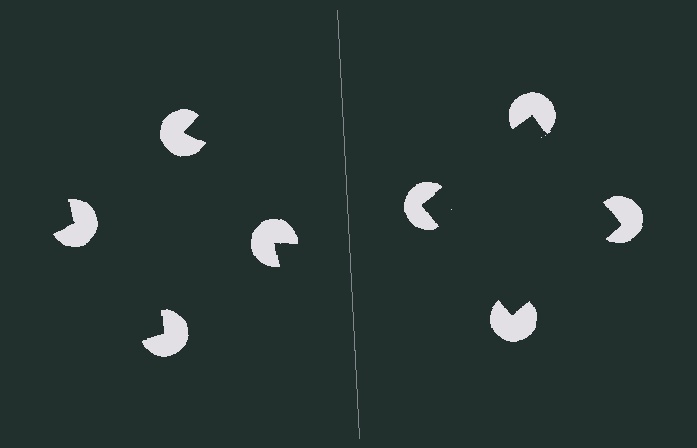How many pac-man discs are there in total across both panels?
8 — 4 on each side.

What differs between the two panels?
The pac-man discs are positioned identically on both sides; only the wedge orientations differ. On the right they align to a square; on the left they are misaligned.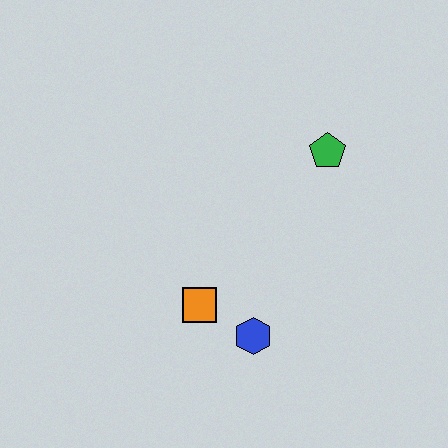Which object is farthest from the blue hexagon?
The green pentagon is farthest from the blue hexagon.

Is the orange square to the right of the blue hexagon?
No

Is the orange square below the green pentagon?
Yes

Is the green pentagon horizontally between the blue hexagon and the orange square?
No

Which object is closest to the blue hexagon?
The orange square is closest to the blue hexagon.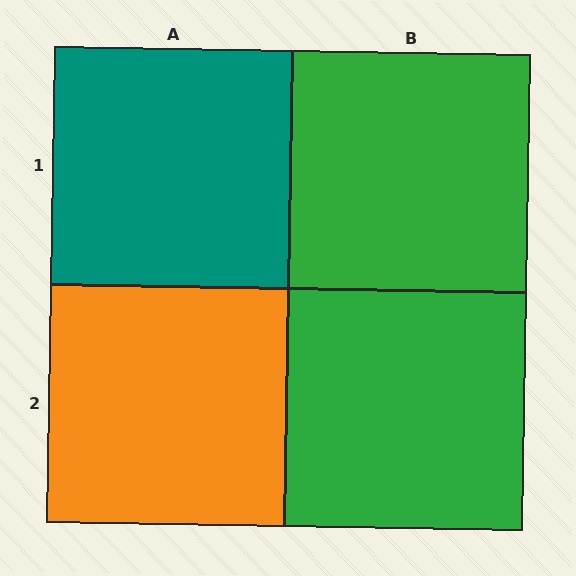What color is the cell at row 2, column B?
Green.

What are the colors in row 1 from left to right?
Teal, green.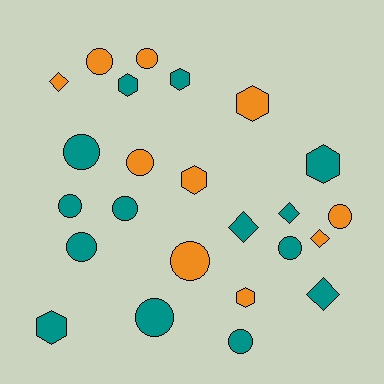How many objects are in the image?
There are 24 objects.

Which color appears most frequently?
Teal, with 14 objects.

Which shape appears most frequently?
Circle, with 12 objects.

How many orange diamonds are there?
There are 2 orange diamonds.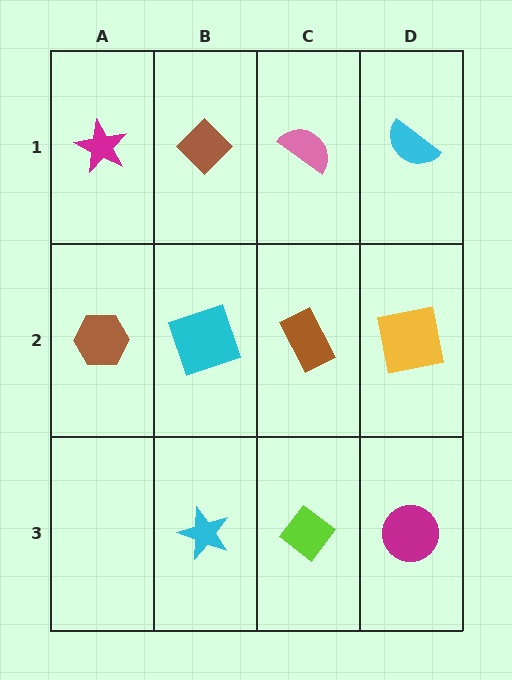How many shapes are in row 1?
4 shapes.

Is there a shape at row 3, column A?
No, that cell is empty.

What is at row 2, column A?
A brown hexagon.